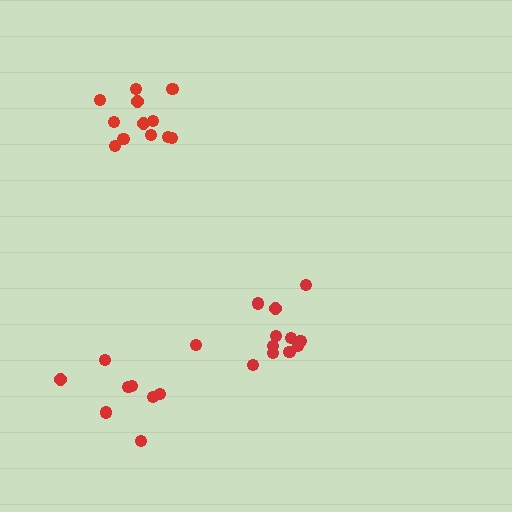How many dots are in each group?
Group 1: 11 dots, Group 2: 12 dots, Group 3: 9 dots (32 total).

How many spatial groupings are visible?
There are 3 spatial groupings.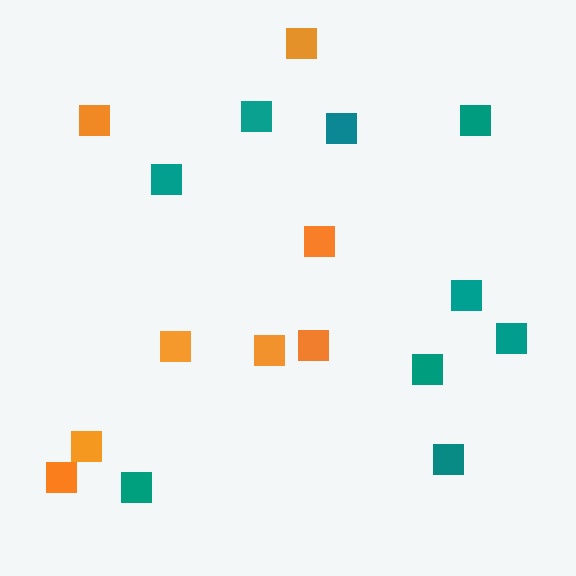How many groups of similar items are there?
There are 2 groups: one group of orange squares (8) and one group of teal squares (9).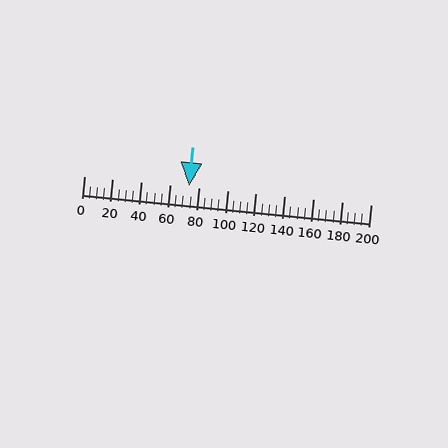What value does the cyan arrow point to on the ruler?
The cyan arrow points to approximately 73.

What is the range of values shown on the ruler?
The ruler shows values from 0 to 200.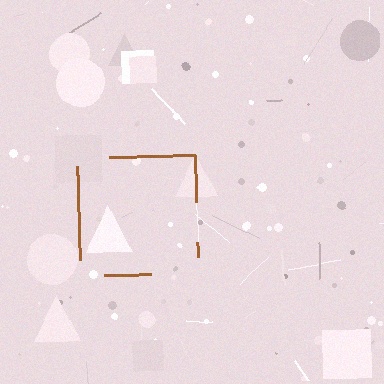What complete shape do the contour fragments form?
The contour fragments form a square.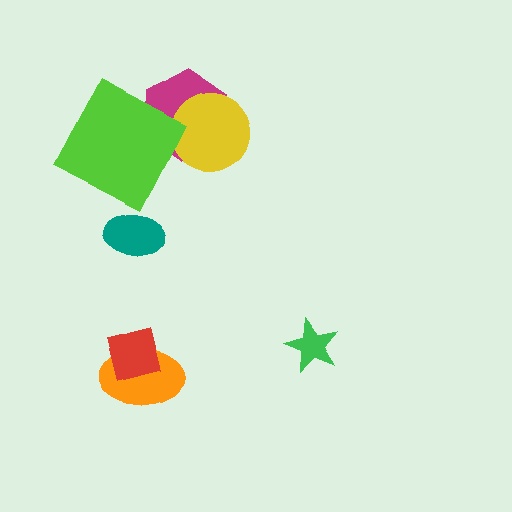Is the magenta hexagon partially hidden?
Yes, it is partially covered by another shape.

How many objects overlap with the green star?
0 objects overlap with the green star.